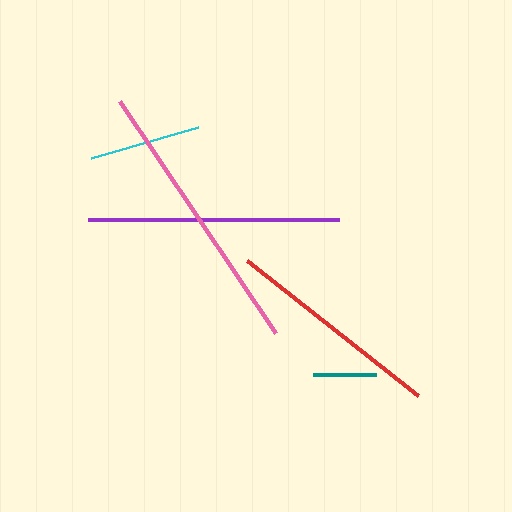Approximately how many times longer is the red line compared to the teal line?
The red line is approximately 3.5 times the length of the teal line.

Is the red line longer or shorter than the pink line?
The pink line is longer than the red line.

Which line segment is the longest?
The pink line is the longest at approximately 280 pixels.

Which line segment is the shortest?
The teal line is the shortest at approximately 63 pixels.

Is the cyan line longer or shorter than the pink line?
The pink line is longer than the cyan line.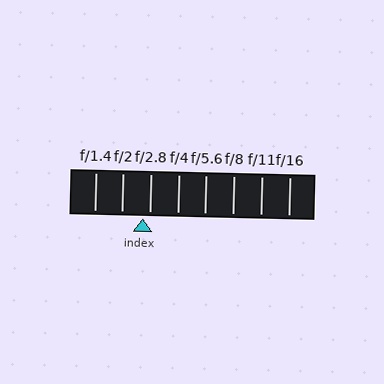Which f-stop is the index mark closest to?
The index mark is closest to f/2.8.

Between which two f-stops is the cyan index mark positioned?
The index mark is between f/2 and f/2.8.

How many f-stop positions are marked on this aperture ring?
There are 8 f-stop positions marked.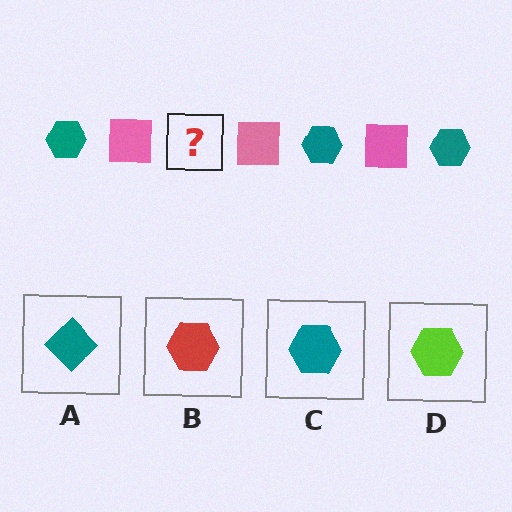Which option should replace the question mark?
Option C.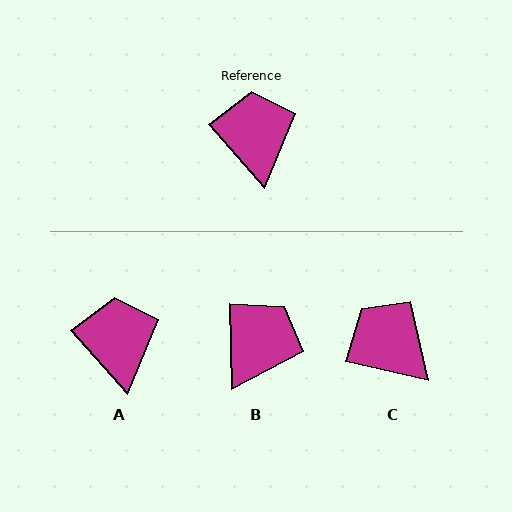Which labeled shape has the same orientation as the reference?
A.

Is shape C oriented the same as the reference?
No, it is off by about 35 degrees.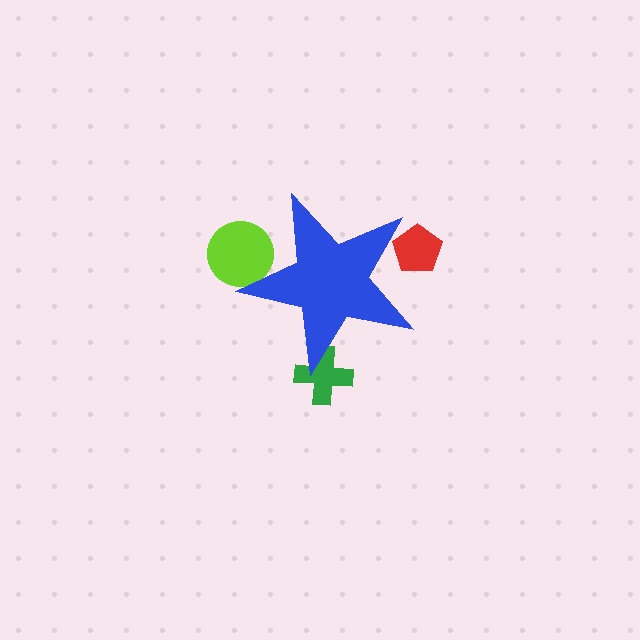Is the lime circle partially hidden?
Yes, the lime circle is partially hidden behind the blue star.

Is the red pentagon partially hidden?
Yes, the red pentagon is partially hidden behind the blue star.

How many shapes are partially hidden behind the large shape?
3 shapes are partially hidden.